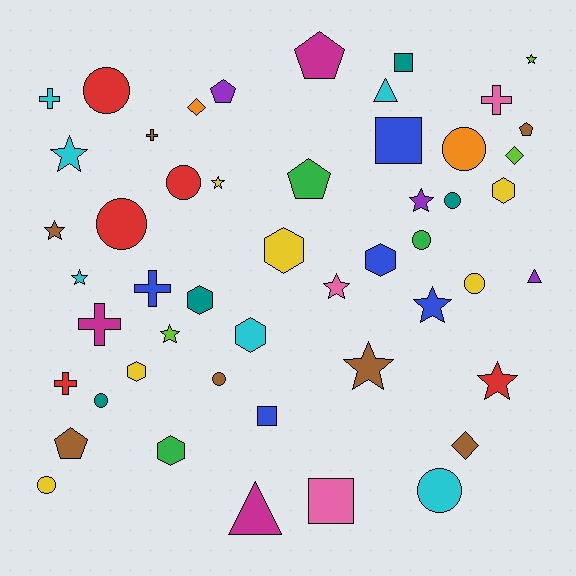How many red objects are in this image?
There are 5 red objects.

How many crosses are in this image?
There are 6 crosses.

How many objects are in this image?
There are 50 objects.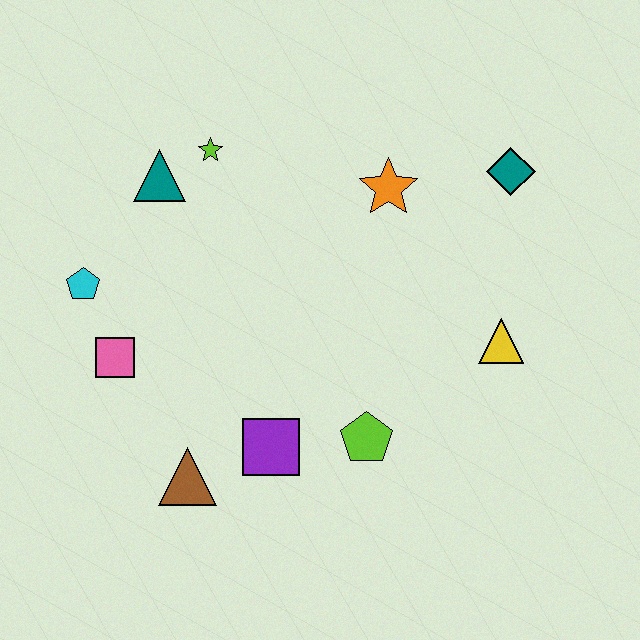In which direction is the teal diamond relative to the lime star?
The teal diamond is to the right of the lime star.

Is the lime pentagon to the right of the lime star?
Yes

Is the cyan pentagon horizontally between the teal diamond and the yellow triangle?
No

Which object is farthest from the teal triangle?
The yellow triangle is farthest from the teal triangle.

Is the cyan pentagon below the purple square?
No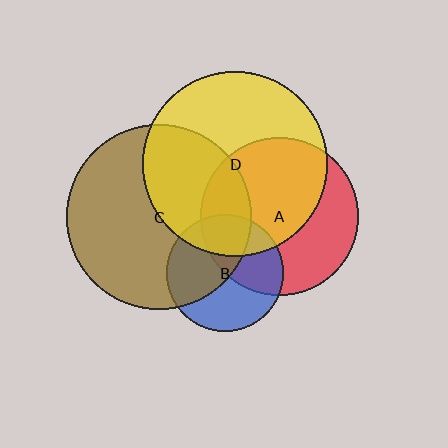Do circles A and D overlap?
Yes.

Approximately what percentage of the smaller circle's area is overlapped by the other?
Approximately 60%.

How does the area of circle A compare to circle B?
Approximately 1.8 times.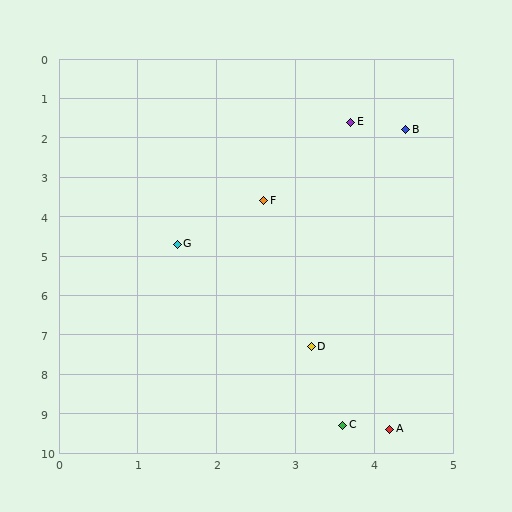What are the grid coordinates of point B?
Point B is at approximately (4.4, 1.8).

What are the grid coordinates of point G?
Point G is at approximately (1.5, 4.7).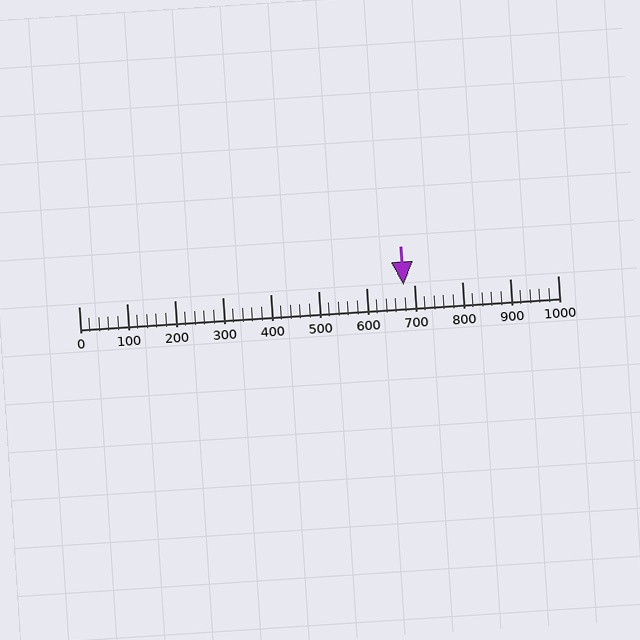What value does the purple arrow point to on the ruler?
The purple arrow points to approximately 679.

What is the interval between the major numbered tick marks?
The major tick marks are spaced 100 units apart.